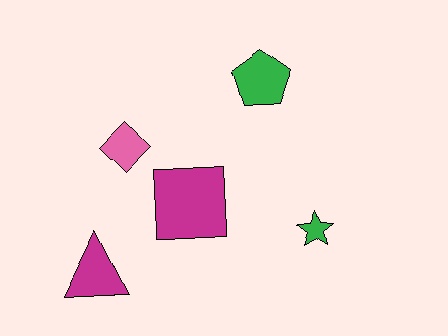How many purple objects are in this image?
There are no purple objects.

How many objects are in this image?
There are 5 objects.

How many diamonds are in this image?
There is 1 diamond.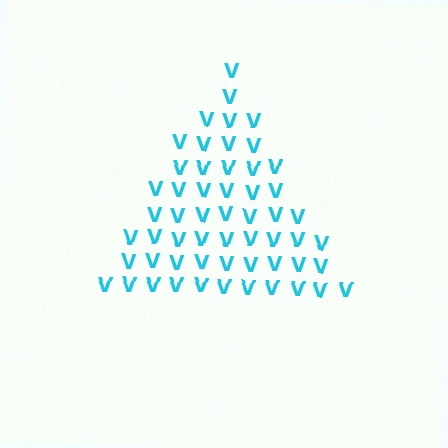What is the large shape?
The large shape is a triangle.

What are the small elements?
The small elements are letter V's.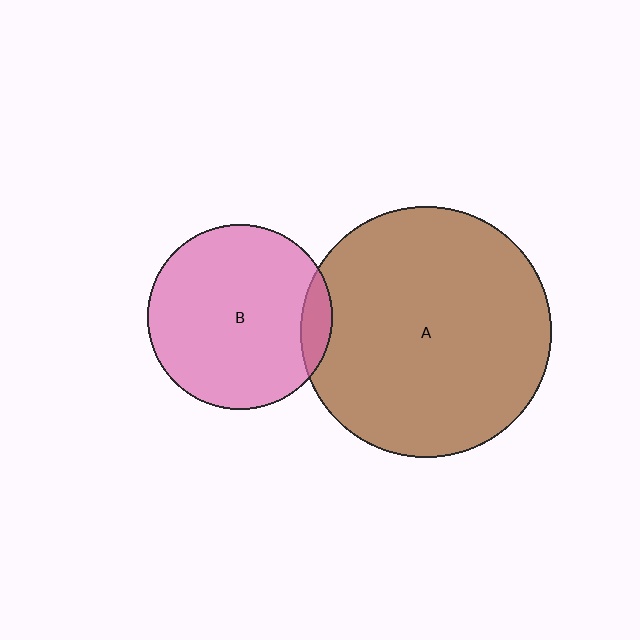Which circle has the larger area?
Circle A (brown).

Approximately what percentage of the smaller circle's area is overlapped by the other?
Approximately 10%.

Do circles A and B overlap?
Yes.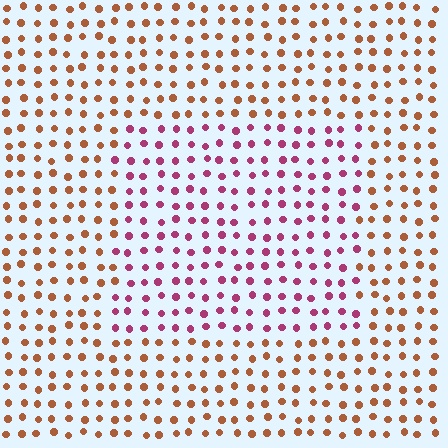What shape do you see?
I see a rectangle.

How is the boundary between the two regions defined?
The boundary is defined purely by a slight shift in hue (about 52 degrees). Spacing, size, and orientation are identical on both sides.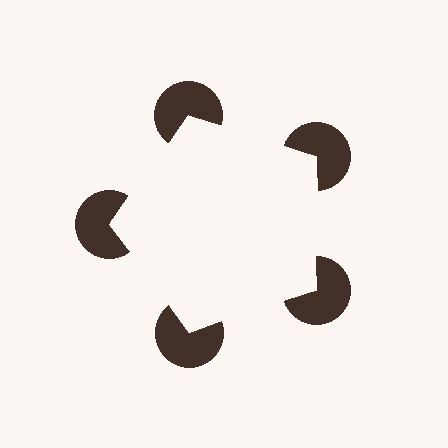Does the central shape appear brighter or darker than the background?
It typically appears slightly brighter than the background, even though no actual brightness change is drawn.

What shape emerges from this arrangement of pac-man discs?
An illusory pentagon — its edges are inferred from the aligned wedge cuts in the pac-man discs, not physically drawn.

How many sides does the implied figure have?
5 sides.